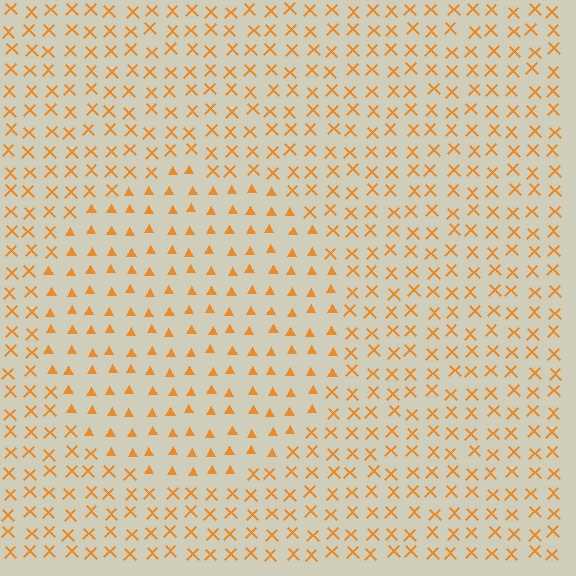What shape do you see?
I see a circle.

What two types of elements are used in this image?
The image uses triangles inside the circle region and X marks outside it.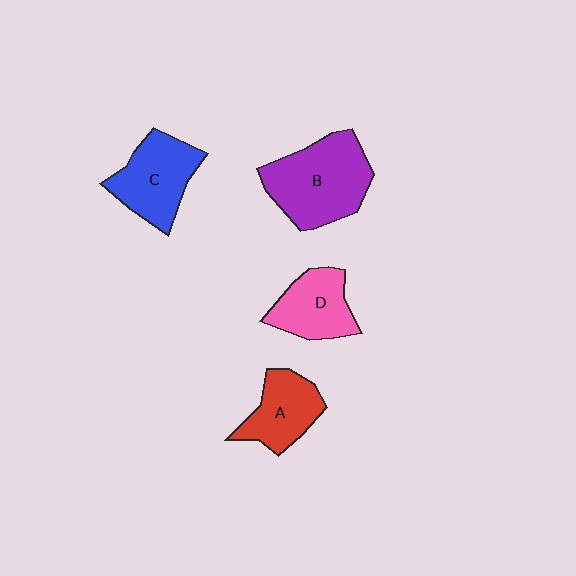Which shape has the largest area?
Shape B (purple).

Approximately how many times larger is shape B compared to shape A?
Approximately 1.6 times.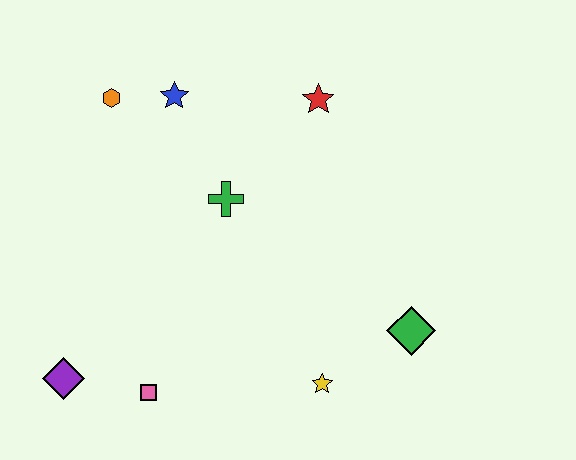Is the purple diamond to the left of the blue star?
Yes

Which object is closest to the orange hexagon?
The blue star is closest to the orange hexagon.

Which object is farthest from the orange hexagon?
The green diamond is farthest from the orange hexagon.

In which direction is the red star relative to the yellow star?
The red star is above the yellow star.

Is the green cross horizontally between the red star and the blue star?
Yes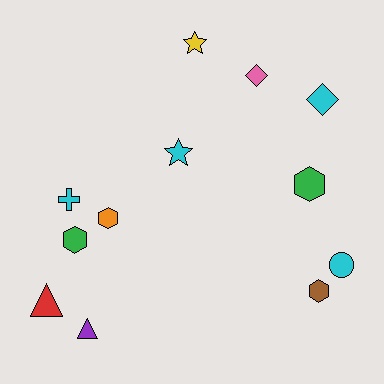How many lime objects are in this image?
There are no lime objects.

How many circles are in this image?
There is 1 circle.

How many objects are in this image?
There are 12 objects.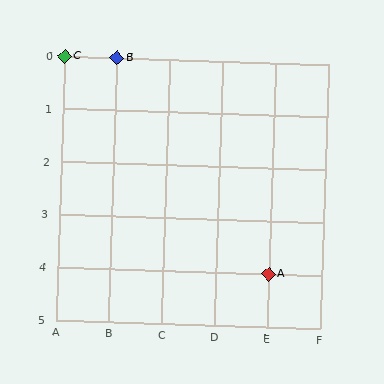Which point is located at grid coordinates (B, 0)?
Point B is at (B, 0).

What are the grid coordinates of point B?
Point B is at grid coordinates (B, 0).